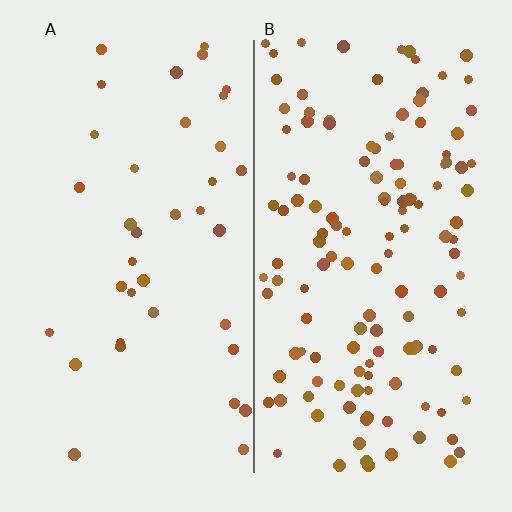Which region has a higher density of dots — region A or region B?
B (the right).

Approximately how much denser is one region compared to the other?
Approximately 3.6× — region B over region A.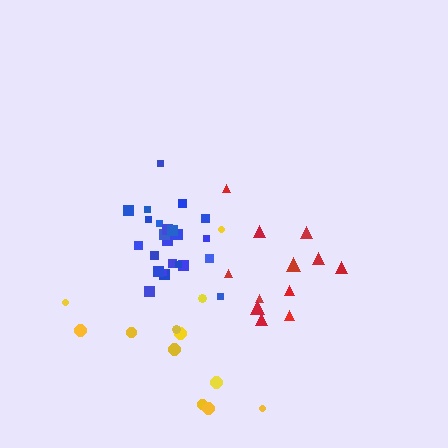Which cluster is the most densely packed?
Blue.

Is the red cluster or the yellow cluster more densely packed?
Red.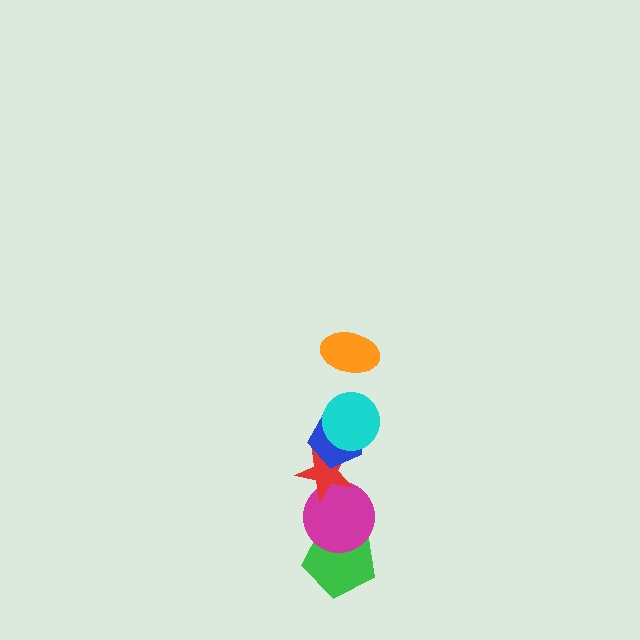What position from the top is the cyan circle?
The cyan circle is 2nd from the top.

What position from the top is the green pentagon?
The green pentagon is 6th from the top.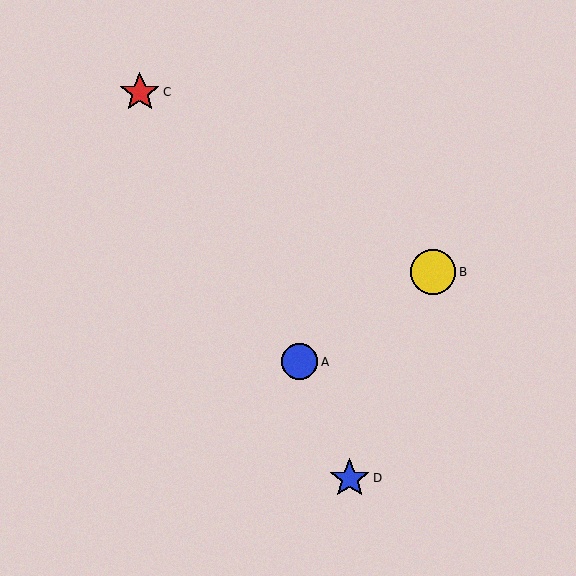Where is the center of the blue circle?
The center of the blue circle is at (300, 362).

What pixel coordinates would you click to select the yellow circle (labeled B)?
Click at (433, 272) to select the yellow circle B.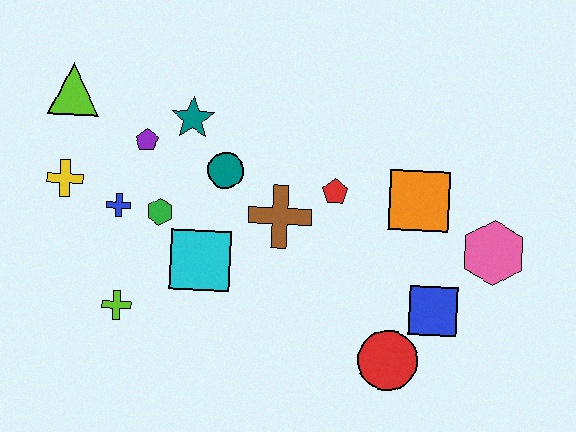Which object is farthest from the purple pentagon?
The pink hexagon is farthest from the purple pentagon.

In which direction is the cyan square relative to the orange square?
The cyan square is to the left of the orange square.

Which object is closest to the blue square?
The red circle is closest to the blue square.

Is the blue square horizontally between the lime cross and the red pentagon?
No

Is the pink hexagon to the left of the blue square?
No